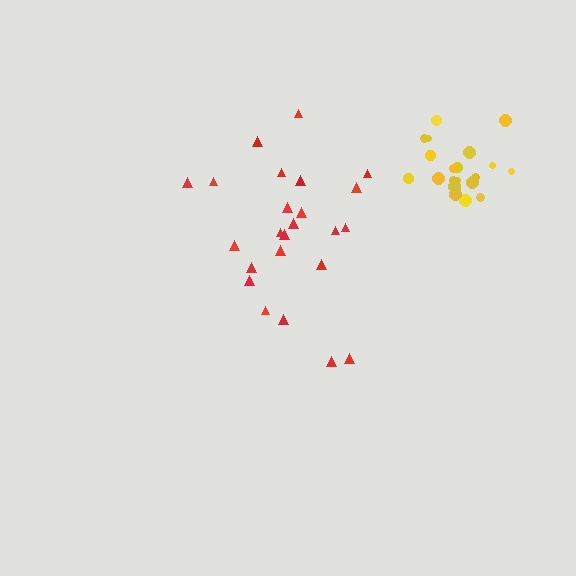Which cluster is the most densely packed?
Yellow.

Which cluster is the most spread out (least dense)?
Red.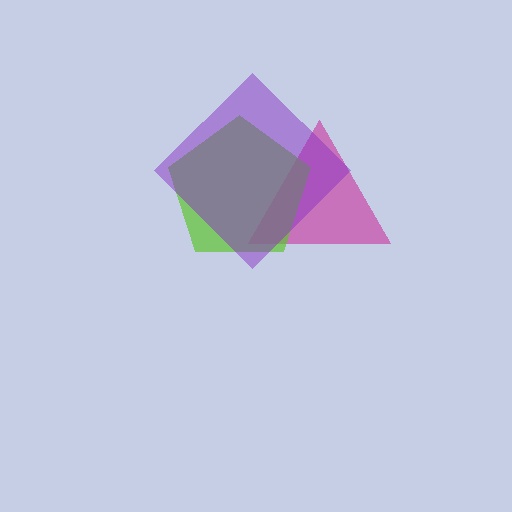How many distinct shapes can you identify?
There are 3 distinct shapes: a magenta triangle, a lime pentagon, a purple diamond.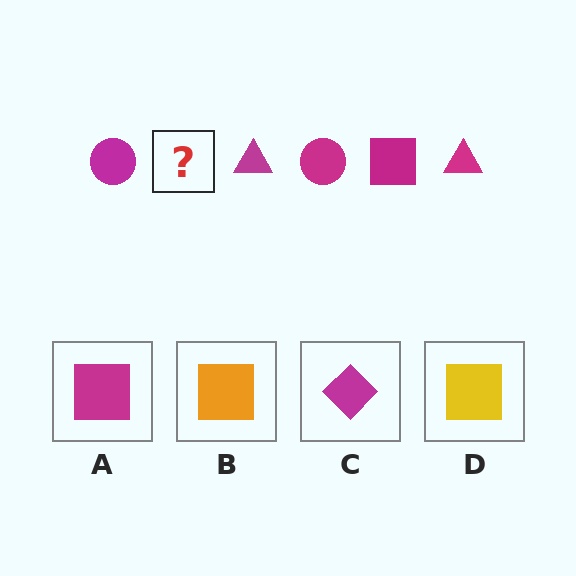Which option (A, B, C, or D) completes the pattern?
A.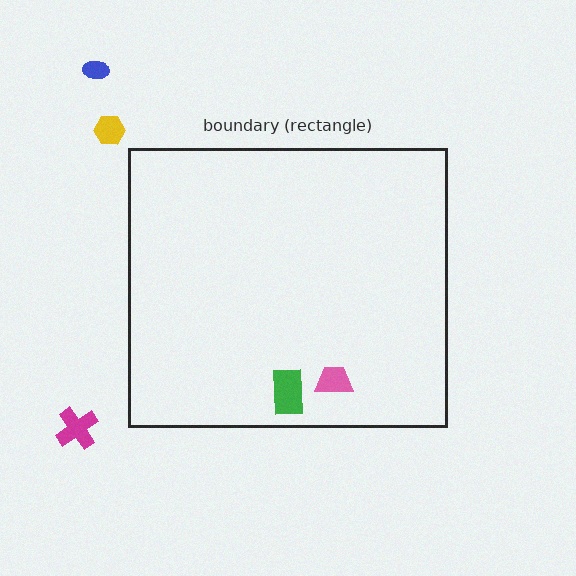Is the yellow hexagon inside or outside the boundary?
Outside.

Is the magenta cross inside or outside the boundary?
Outside.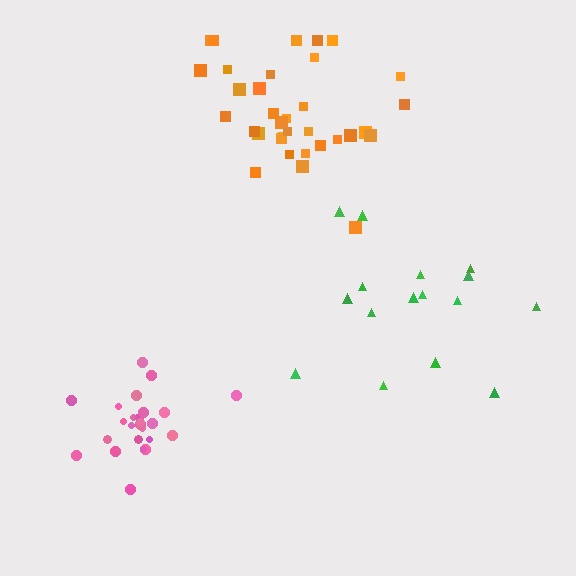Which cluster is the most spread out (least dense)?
Green.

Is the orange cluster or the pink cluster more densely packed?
Pink.